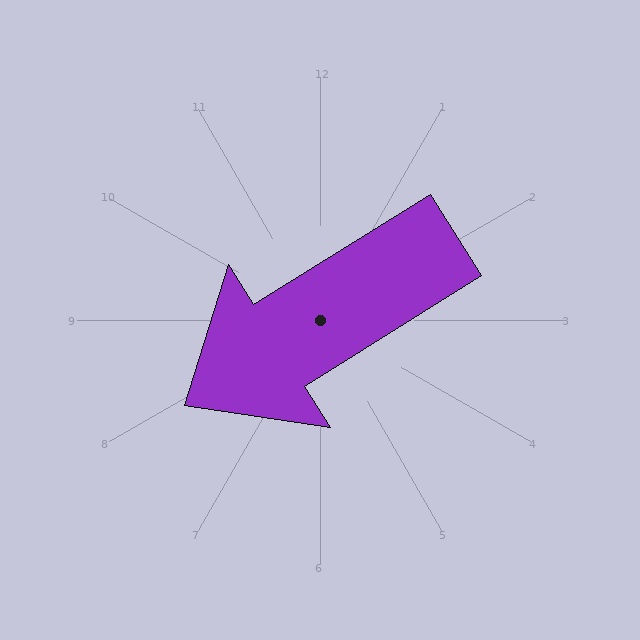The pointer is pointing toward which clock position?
Roughly 8 o'clock.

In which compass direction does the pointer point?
Southwest.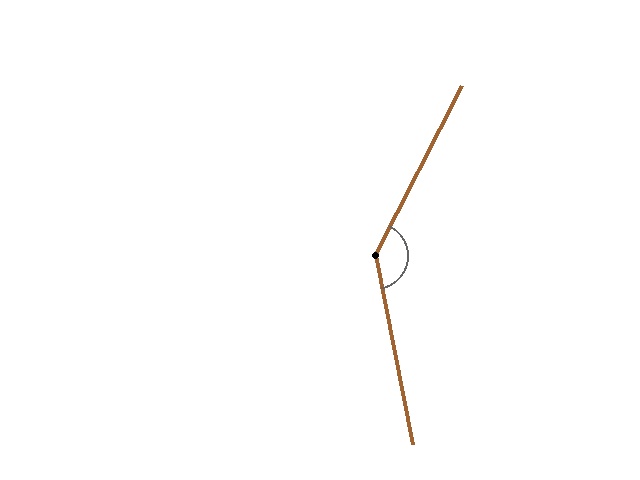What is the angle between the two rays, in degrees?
Approximately 142 degrees.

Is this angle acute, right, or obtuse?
It is obtuse.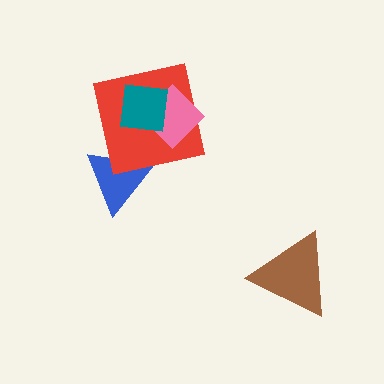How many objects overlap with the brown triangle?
0 objects overlap with the brown triangle.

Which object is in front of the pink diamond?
The teal square is in front of the pink diamond.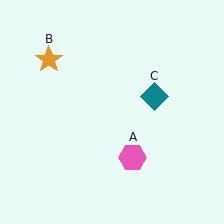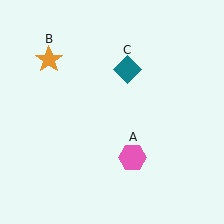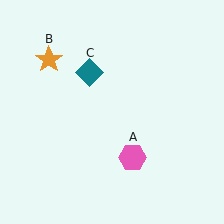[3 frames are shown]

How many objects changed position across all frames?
1 object changed position: teal diamond (object C).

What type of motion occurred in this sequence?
The teal diamond (object C) rotated counterclockwise around the center of the scene.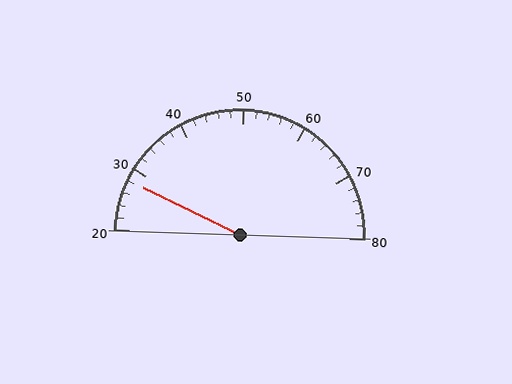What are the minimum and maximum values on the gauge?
The gauge ranges from 20 to 80.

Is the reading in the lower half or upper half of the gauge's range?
The reading is in the lower half of the range (20 to 80).